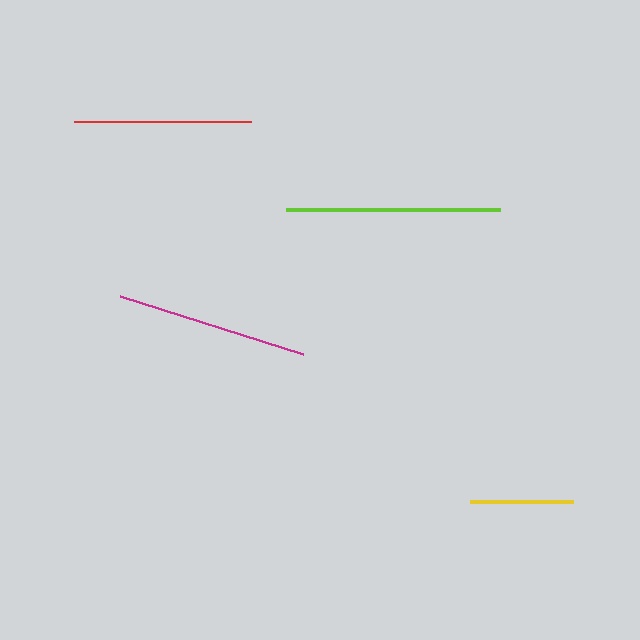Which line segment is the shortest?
The yellow line is the shortest at approximately 102 pixels.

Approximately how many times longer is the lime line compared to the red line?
The lime line is approximately 1.2 times the length of the red line.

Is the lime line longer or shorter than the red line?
The lime line is longer than the red line.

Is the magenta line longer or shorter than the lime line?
The lime line is longer than the magenta line.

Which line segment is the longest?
The lime line is the longest at approximately 214 pixels.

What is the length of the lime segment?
The lime segment is approximately 214 pixels long.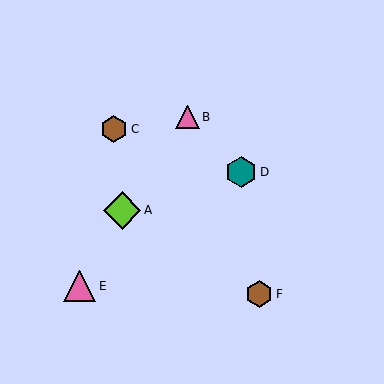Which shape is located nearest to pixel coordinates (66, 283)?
The pink triangle (labeled E) at (80, 286) is nearest to that location.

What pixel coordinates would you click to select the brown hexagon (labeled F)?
Click at (259, 294) to select the brown hexagon F.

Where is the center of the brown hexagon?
The center of the brown hexagon is at (114, 129).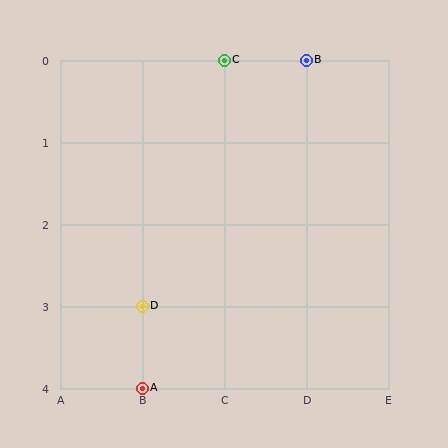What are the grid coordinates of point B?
Point B is at grid coordinates (D, 0).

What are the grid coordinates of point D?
Point D is at grid coordinates (B, 3).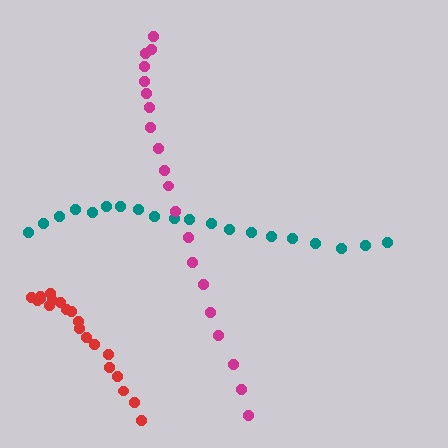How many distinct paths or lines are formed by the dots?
There are 3 distinct paths.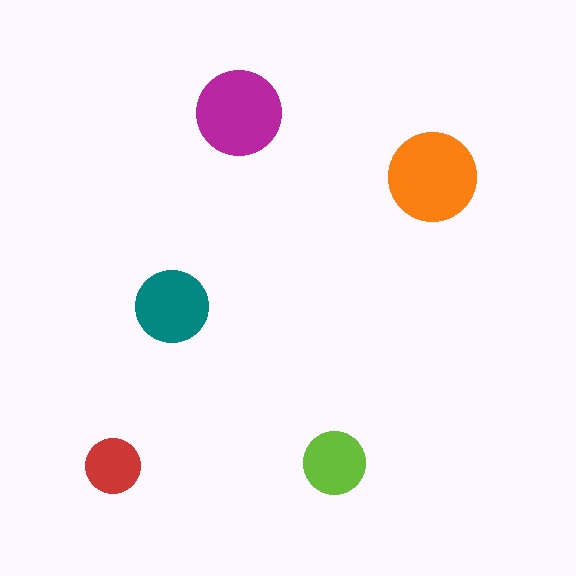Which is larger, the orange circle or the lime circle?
The orange one.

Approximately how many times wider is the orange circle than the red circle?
About 1.5 times wider.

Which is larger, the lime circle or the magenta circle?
The magenta one.